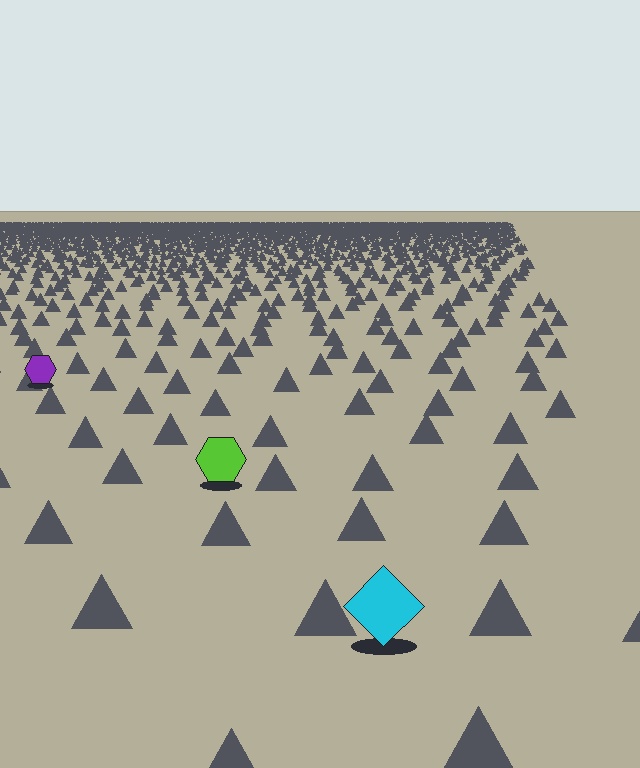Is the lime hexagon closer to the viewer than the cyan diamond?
No. The cyan diamond is closer — you can tell from the texture gradient: the ground texture is coarser near it.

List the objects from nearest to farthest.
From nearest to farthest: the cyan diamond, the lime hexagon, the purple hexagon.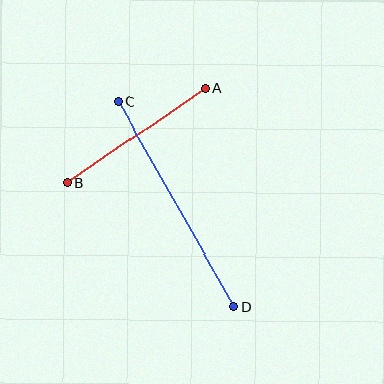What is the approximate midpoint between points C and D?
The midpoint is at approximately (176, 204) pixels.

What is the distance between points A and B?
The distance is approximately 168 pixels.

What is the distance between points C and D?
The distance is approximately 236 pixels.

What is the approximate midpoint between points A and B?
The midpoint is at approximately (136, 136) pixels.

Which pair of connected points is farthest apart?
Points C and D are farthest apart.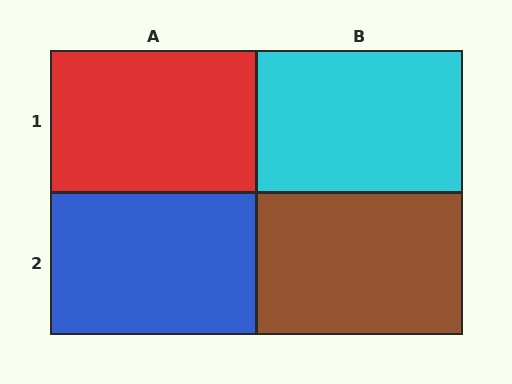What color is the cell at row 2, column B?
Brown.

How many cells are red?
1 cell is red.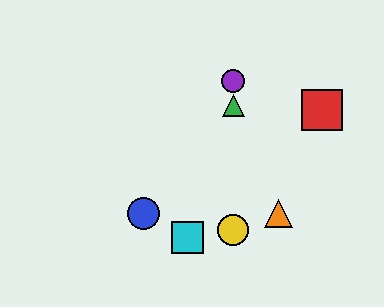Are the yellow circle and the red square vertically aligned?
No, the yellow circle is at x≈233 and the red square is at x≈322.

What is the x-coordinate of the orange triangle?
The orange triangle is at x≈279.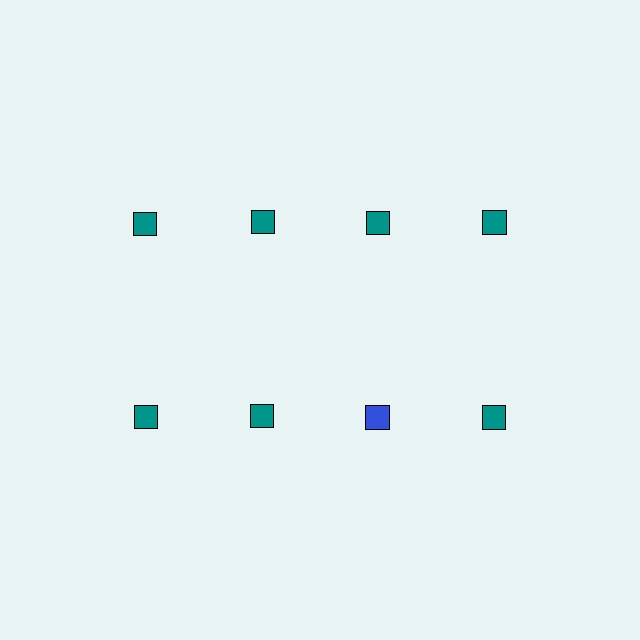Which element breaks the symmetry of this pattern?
The blue square in the second row, center column breaks the symmetry. All other shapes are teal squares.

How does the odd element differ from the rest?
It has a different color: blue instead of teal.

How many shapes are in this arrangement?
There are 8 shapes arranged in a grid pattern.